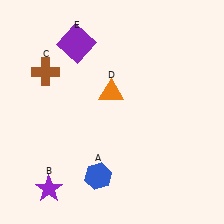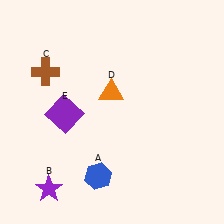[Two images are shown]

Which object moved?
The purple square (E) moved down.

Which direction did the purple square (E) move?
The purple square (E) moved down.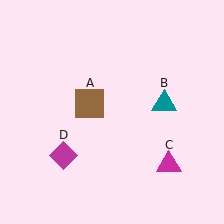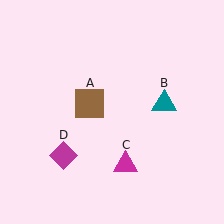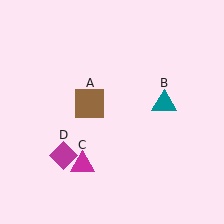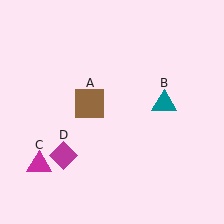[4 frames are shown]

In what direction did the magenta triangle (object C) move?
The magenta triangle (object C) moved left.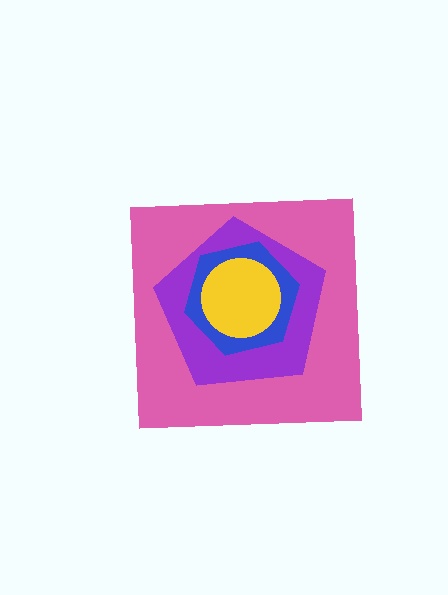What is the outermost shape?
The pink square.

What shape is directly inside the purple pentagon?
The blue hexagon.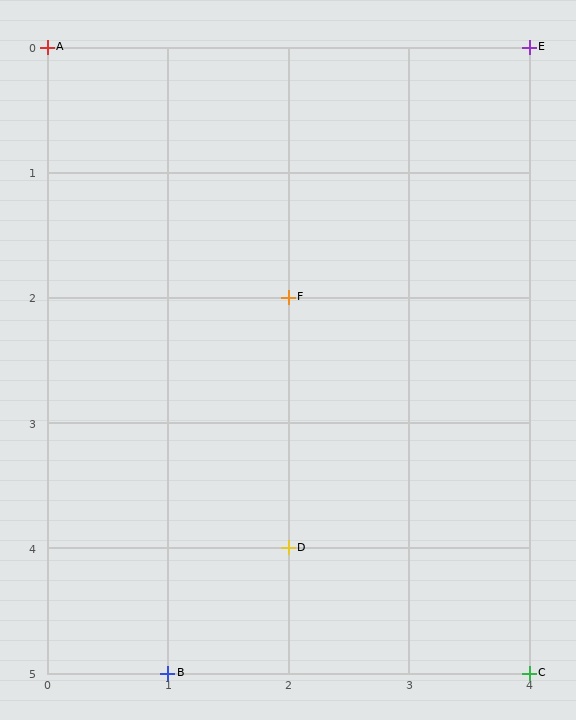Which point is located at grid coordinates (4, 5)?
Point C is at (4, 5).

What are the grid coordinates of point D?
Point D is at grid coordinates (2, 4).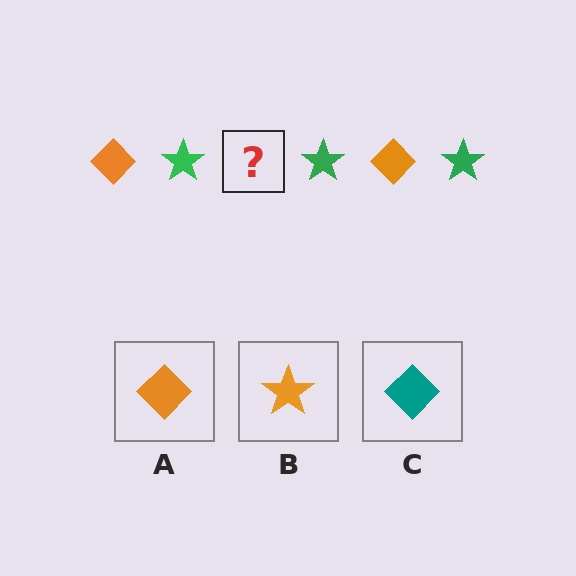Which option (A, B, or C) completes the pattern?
A.